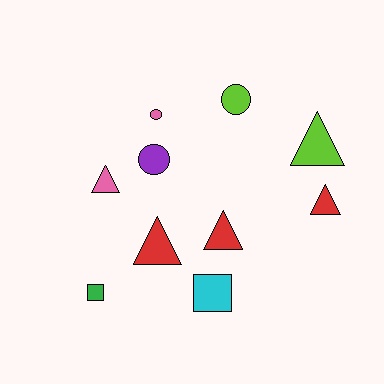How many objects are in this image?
There are 10 objects.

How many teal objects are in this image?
There are no teal objects.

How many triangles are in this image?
There are 5 triangles.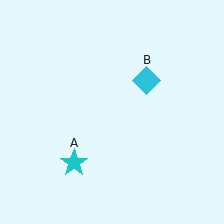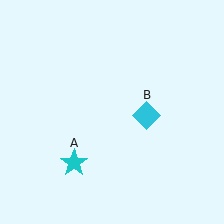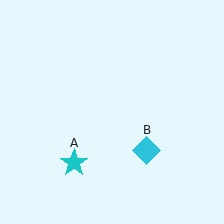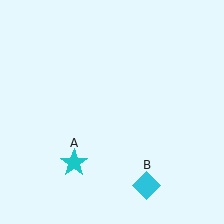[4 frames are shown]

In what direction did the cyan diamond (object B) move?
The cyan diamond (object B) moved down.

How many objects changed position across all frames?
1 object changed position: cyan diamond (object B).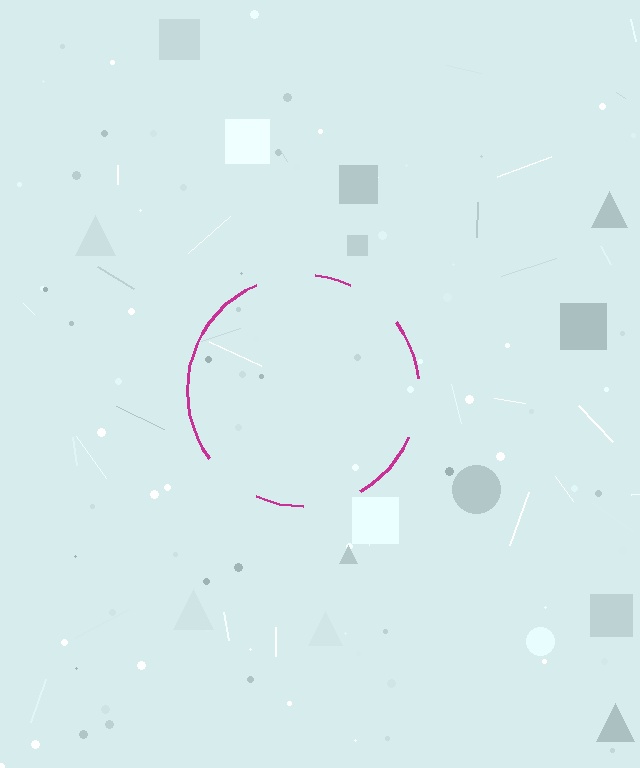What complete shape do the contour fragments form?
The contour fragments form a circle.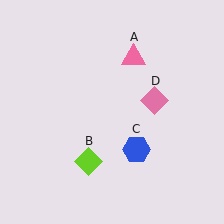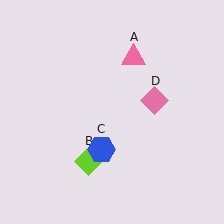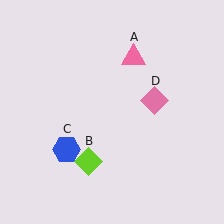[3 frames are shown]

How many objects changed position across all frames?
1 object changed position: blue hexagon (object C).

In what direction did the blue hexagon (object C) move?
The blue hexagon (object C) moved left.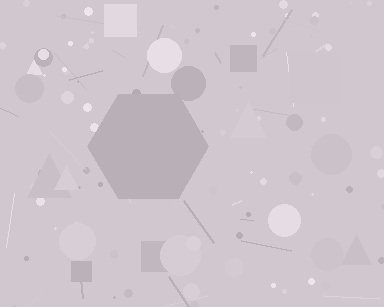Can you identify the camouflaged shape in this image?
The camouflaged shape is a hexagon.